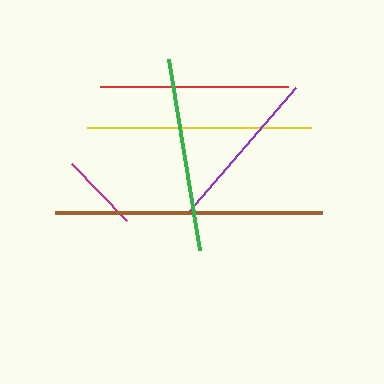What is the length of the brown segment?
The brown segment is approximately 267 pixels long.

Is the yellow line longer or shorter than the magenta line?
The yellow line is longer than the magenta line.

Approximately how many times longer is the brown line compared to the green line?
The brown line is approximately 1.4 times the length of the green line.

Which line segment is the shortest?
The magenta line is the shortest at approximately 80 pixels.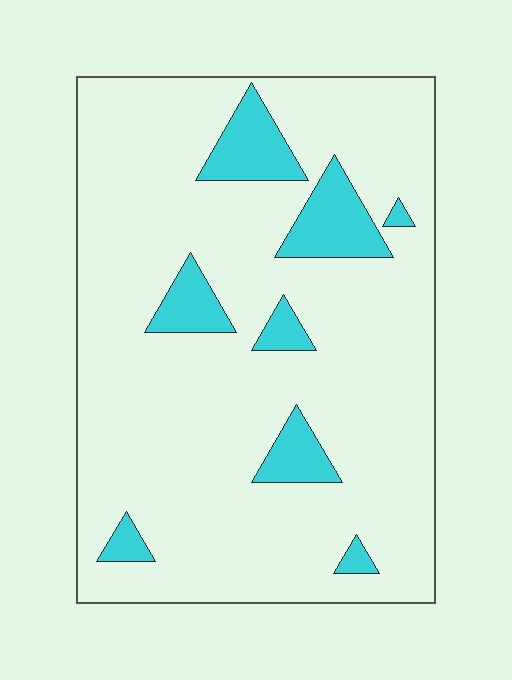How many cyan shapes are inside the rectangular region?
8.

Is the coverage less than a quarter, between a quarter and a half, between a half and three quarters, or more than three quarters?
Less than a quarter.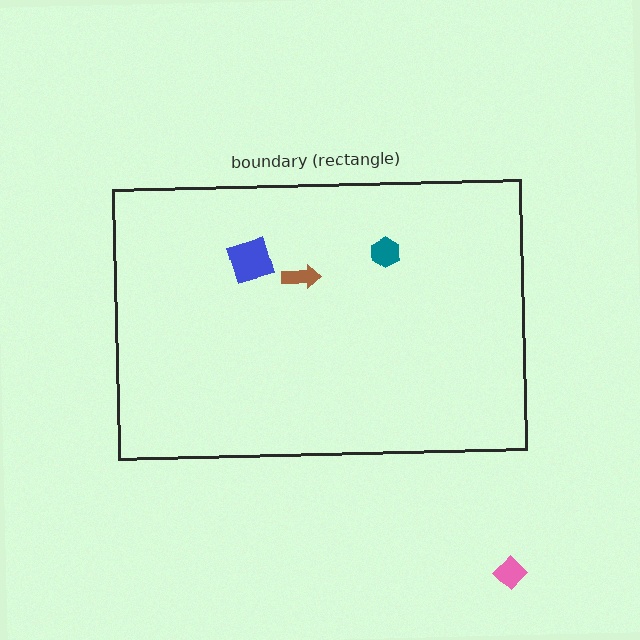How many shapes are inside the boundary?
3 inside, 1 outside.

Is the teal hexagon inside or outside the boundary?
Inside.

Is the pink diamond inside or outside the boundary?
Outside.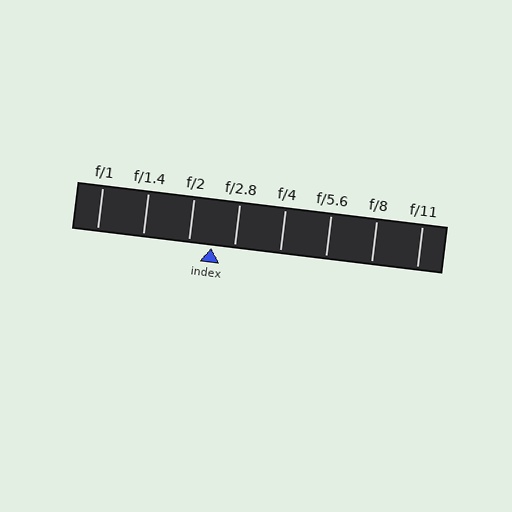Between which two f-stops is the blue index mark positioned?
The index mark is between f/2 and f/2.8.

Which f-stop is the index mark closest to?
The index mark is closest to f/2.8.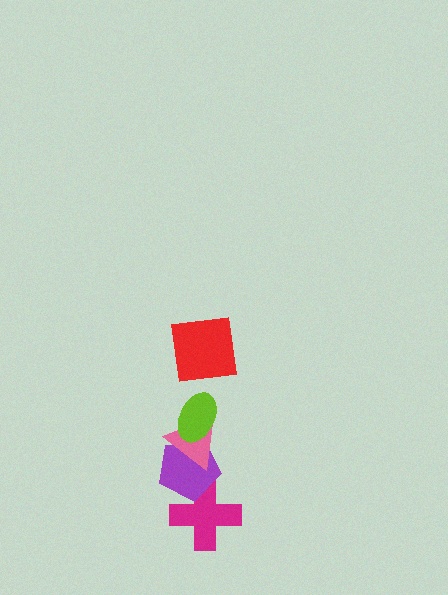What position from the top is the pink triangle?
The pink triangle is 3rd from the top.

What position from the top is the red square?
The red square is 1st from the top.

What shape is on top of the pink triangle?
The lime ellipse is on top of the pink triangle.